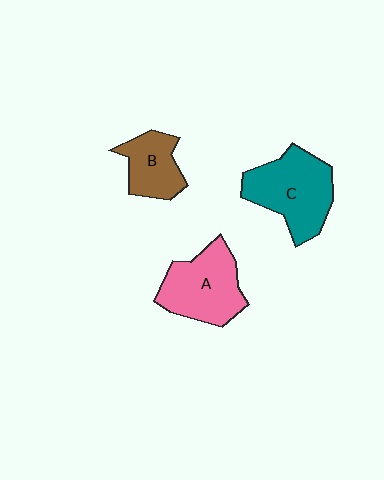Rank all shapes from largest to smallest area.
From largest to smallest: C (teal), A (pink), B (brown).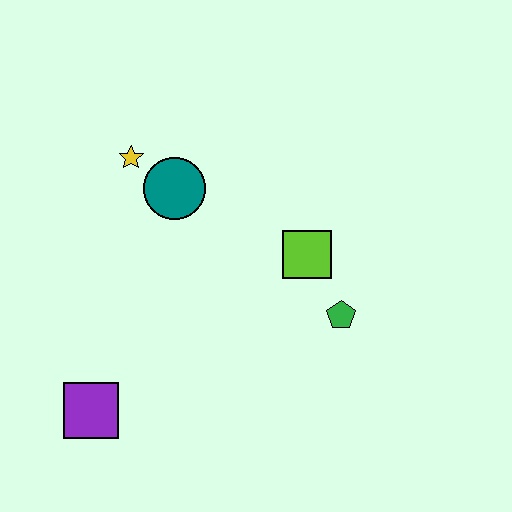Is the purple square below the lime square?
Yes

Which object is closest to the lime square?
The green pentagon is closest to the lime square.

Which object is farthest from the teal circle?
The purple square is farthest from the teal circle.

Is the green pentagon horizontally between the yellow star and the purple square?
No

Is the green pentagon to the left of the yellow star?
No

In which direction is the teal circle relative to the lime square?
The teal circle is to the left of the lime square.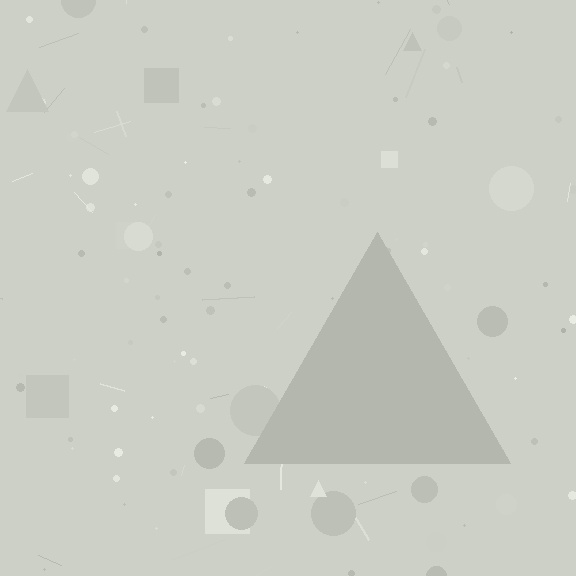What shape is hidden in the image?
A triangle is hidden in the image.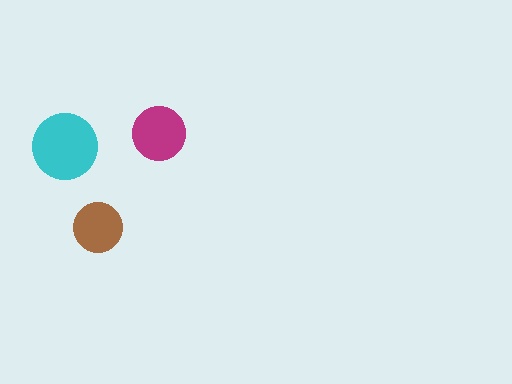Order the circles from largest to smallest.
the cyan one, the magenta one, the brown one.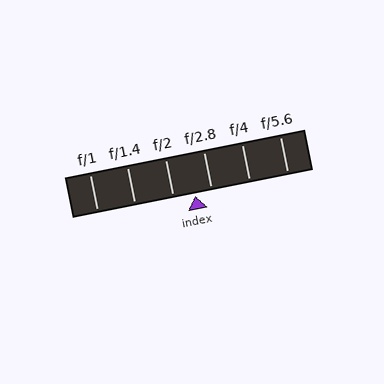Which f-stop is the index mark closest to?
The index mark is closest to f/2.8.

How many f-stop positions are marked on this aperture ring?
There are 6 f-stop positions marked.